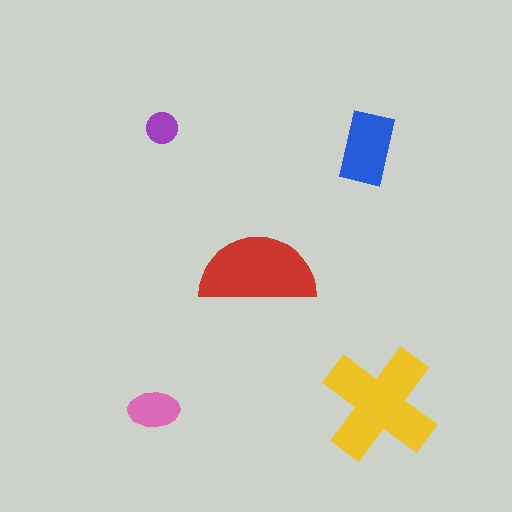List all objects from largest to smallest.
The yellow cross, the red semicircle, the blue rectangle, the pink ellipse, the purple circle.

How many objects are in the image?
There are 5 objects in the image.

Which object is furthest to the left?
The pink ellipse is leftmost.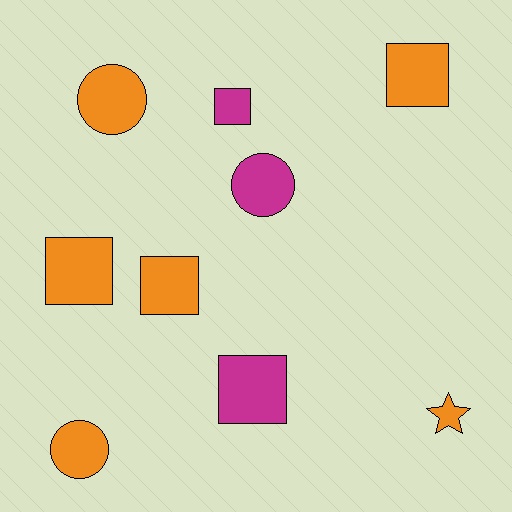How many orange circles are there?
There are 2 orange circles.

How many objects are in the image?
There are 9 objects.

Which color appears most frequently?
Orange, with 6 objects.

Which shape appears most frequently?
Square, with 5 objects.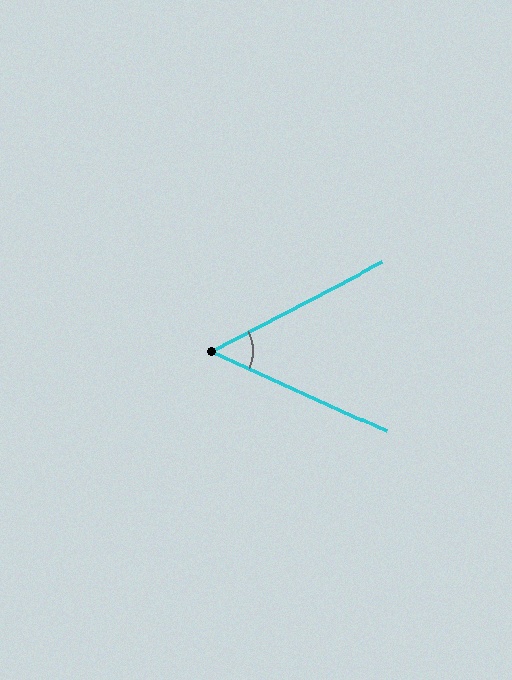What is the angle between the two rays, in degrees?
Approximately 52 degrees.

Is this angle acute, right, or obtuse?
It is acute.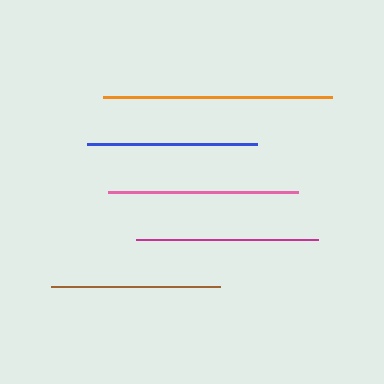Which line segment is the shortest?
The blue line is the shortest at approximately 169 pixels.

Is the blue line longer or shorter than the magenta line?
The magenta line is longer than the blue line.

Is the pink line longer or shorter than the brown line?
The pink line is longer than the brown line.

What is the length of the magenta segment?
The magenta segment is approximately 182 pixels long.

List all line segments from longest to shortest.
From longest to shortest: orange, pink, magenta, brown, blue.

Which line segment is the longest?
The orange line is the longest at approximately 229 pixels.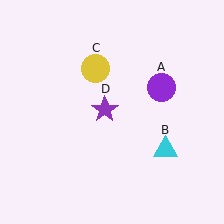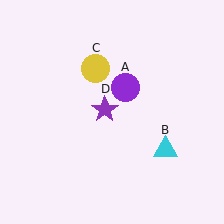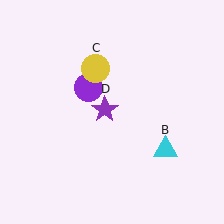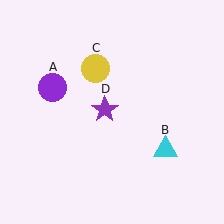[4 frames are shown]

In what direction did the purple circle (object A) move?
The purple circle (object A) moved left.